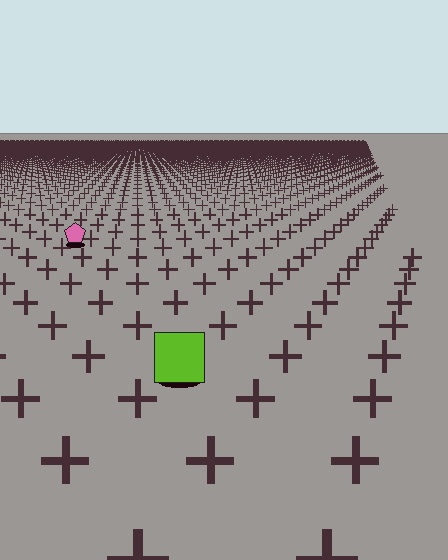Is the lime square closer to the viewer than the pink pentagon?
Yes. The lime square is closer — you can tell from the texture gradient: the ground texture is coarser near it.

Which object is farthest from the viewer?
The pink pentagon is farthest from the viewer. It appears smaller and the ground texture around it is denser.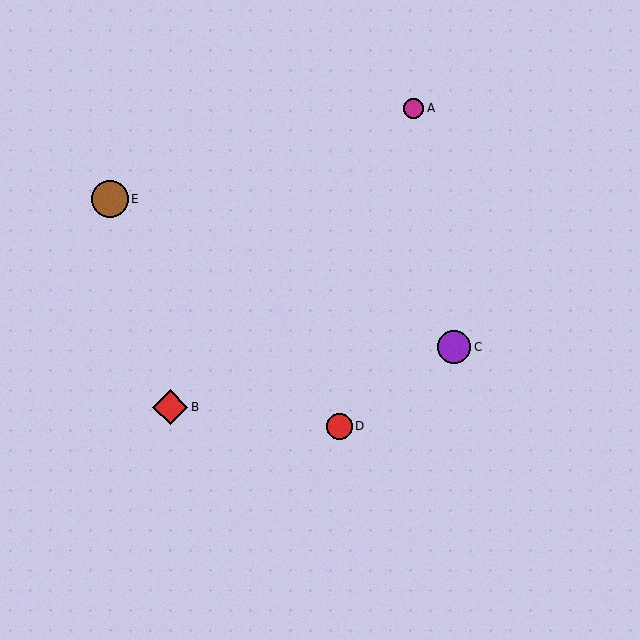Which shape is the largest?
The brown circle (labeled E) is the largest.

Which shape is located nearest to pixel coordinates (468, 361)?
The purple circle (labeled C) at (454, 347) is nearest to that location.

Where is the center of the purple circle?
The center of the purple circle is at (454, 347).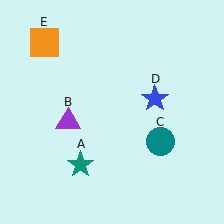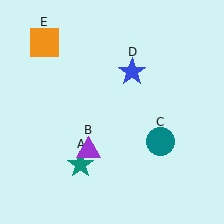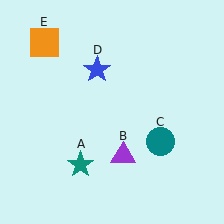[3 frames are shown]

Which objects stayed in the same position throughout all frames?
Teal star (object A) and teal circle (object C) and orange square (object E) remained stationary.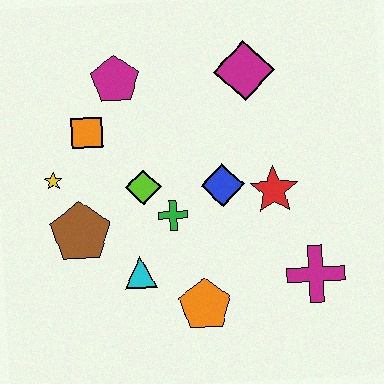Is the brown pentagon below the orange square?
Yes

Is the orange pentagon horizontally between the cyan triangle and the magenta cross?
Yes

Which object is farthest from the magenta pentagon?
The magenta cross is farthest from the magenta pentagon.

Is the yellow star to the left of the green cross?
Yes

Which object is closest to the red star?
The blue diamond is closest to the red star.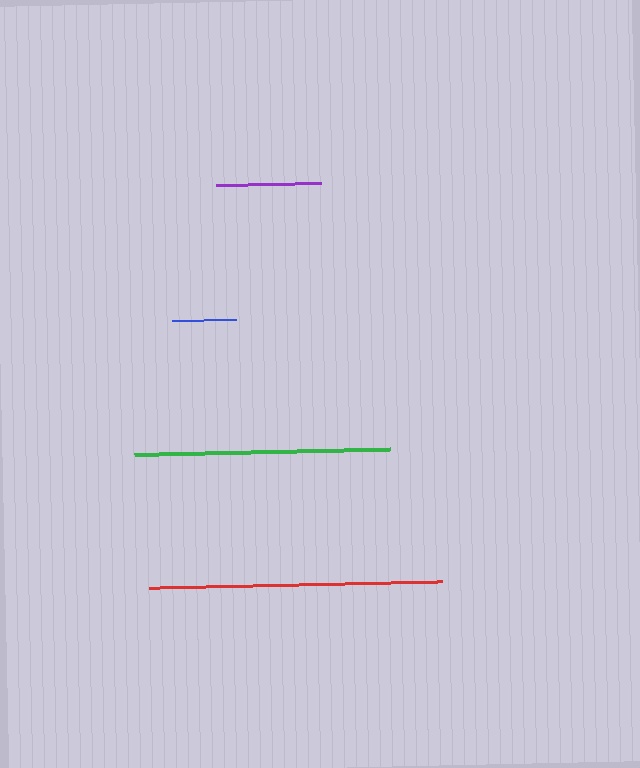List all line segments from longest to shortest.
From longest to shortest: red, green, purple, blue.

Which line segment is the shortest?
The blue line is the shortest at approximately 63 pixels.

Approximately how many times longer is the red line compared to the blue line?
The red line is approximately 4.6 times the length of the blue line.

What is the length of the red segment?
The red segment is approximately 293 pixels long.